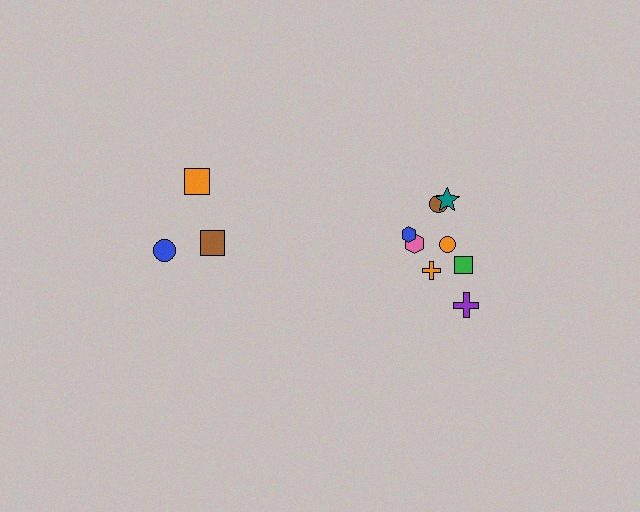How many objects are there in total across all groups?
There are 11 objects.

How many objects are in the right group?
There are 8 objects.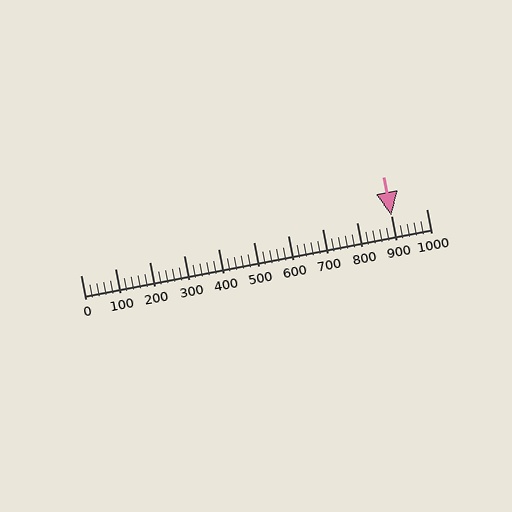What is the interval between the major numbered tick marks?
The major tick marks are spaced 100 units apart.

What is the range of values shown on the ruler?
The ruler shows values from 0 to 1000.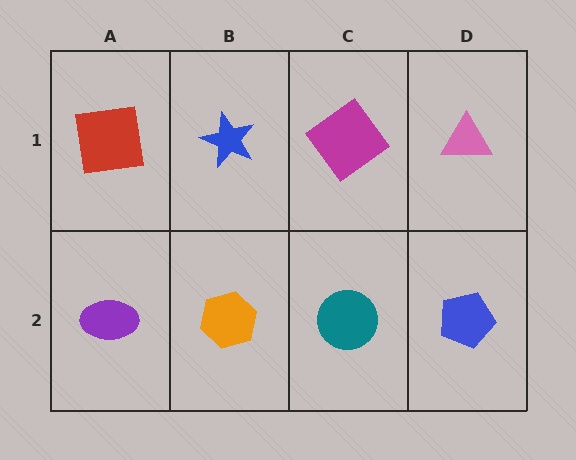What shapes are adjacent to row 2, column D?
A pink triangle (row 1, column D), a teal circle (row 2, column C).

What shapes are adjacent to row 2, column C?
A magenta diamond (row 1, column C), an orange hexagon (row 2, column B), a blue pentagon (row 2, column D).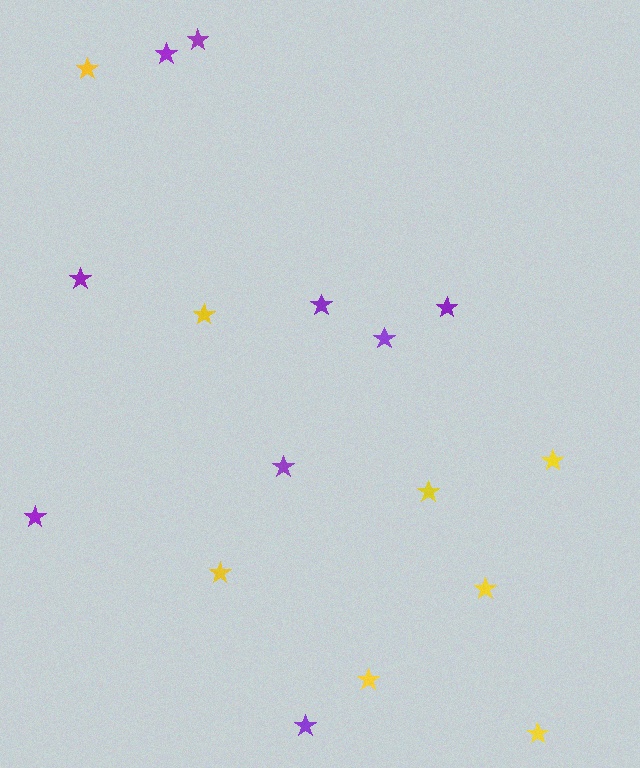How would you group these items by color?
There are 2 groups: one group of purple stars (9) and one group of yellow stars (8).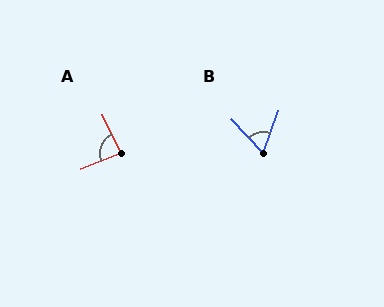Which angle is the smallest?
B, at approximately 62 degrees.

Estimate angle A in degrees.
Approximately 87 degrees.